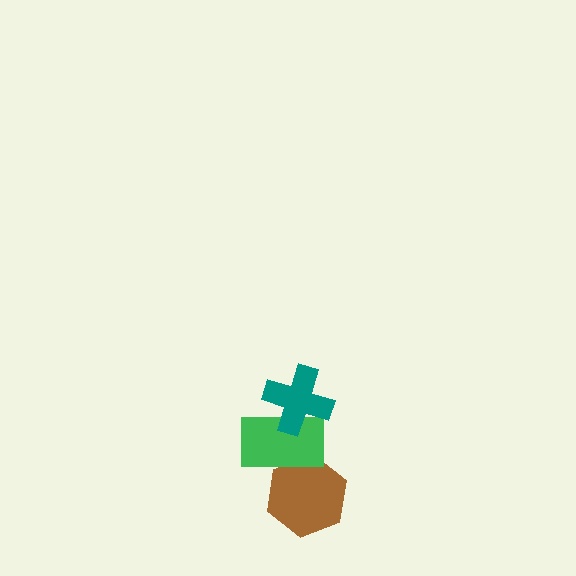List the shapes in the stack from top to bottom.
From top to bottom: the teal cross, the green rectangle, the brown hexagon.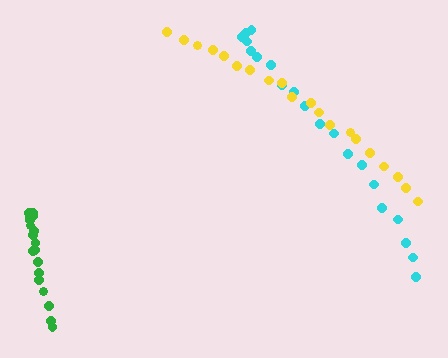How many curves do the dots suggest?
There are 3 distinct paths.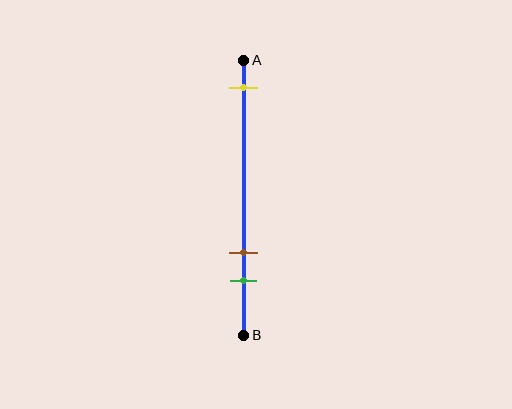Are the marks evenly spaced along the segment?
No, the marks are not evenly spaced.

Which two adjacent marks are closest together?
The brown and green marks are the closest adjacent pair.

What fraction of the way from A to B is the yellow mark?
The yellow mark is approximately 10% (0.1) of the way from A to B.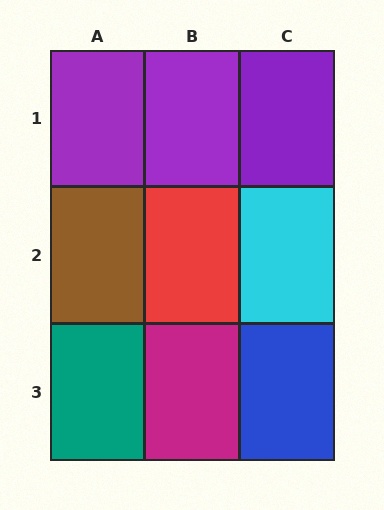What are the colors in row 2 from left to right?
Brown, red, cyan.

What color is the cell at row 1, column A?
Purple.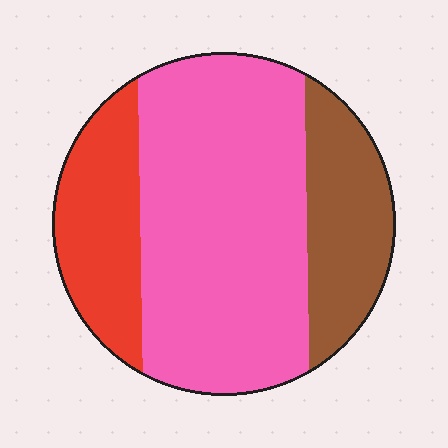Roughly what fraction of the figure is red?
Red covers roughly 20% of the figure.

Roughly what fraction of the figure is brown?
Brown takes up about one fifth (1/5) of the figure.